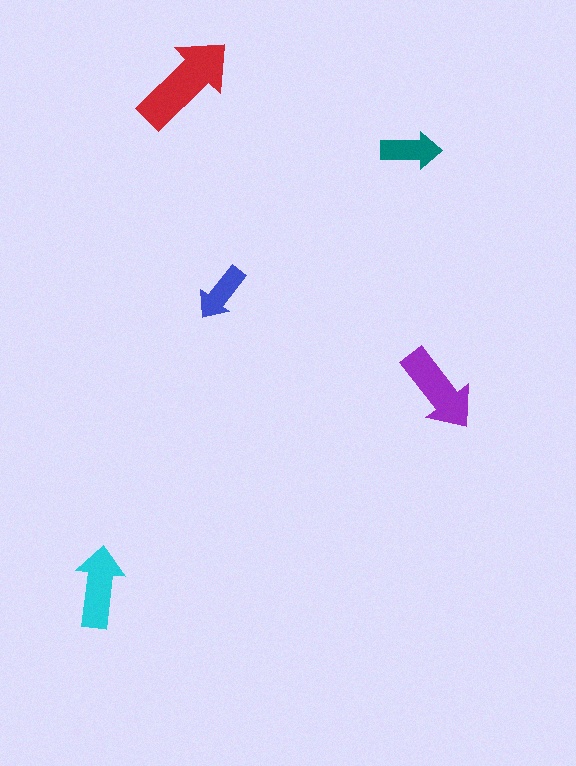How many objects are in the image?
There are 5 objects in the image.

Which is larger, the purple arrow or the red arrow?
The red one.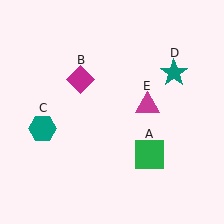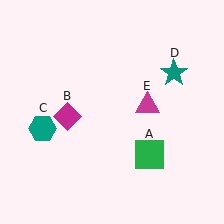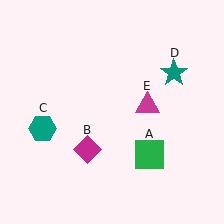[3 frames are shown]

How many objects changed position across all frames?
1 object changed position: magenta diamond (object B).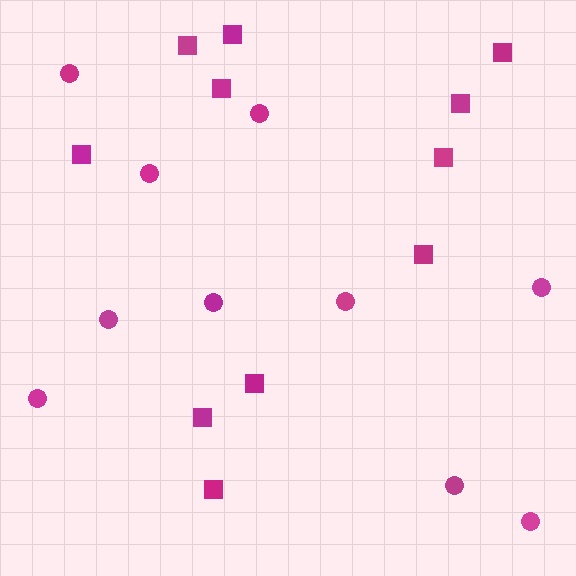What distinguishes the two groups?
There are 2 groups: one group of squares (11) and one group of circles (10).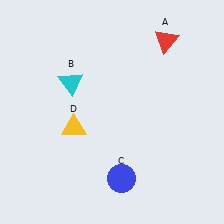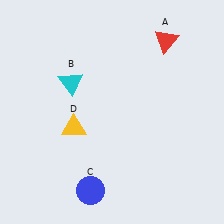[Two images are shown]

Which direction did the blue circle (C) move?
The blue circle (C) moved left.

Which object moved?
The blue circle (C) moved left.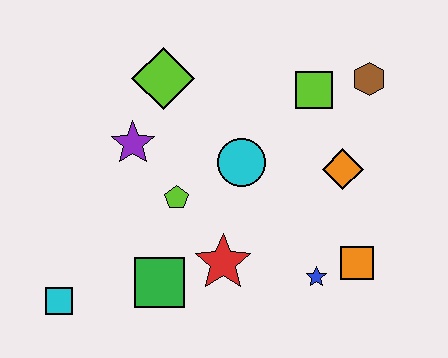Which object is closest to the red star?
The green square is closest to the red star.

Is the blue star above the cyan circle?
No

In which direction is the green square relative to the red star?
The green square is to the left of the red star.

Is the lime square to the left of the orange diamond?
Yes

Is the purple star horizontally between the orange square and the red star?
No